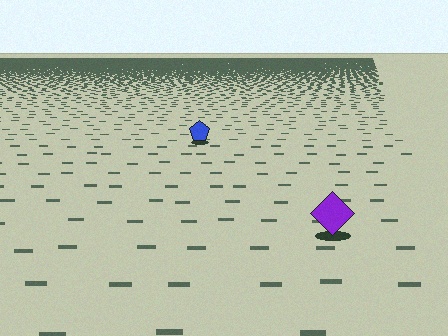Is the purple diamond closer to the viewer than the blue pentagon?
Yes. The purple diamond is closer — you can tell from the texture gradient: the ground texture is coarser near it.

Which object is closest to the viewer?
The purple diamond is closest. The texture marks near it are larger and more spread out.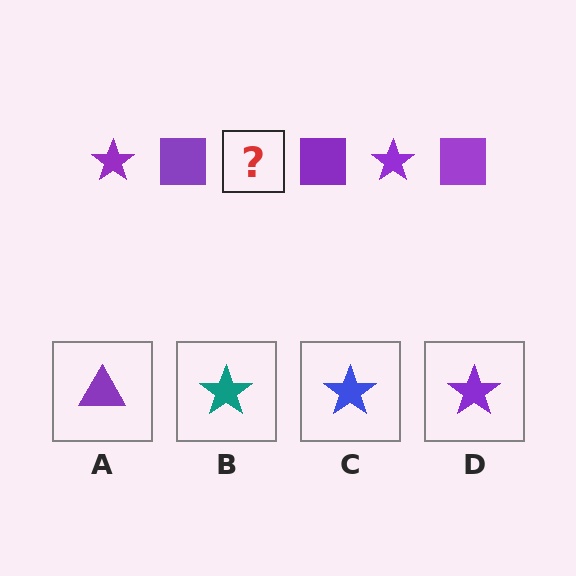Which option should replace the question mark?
Option D.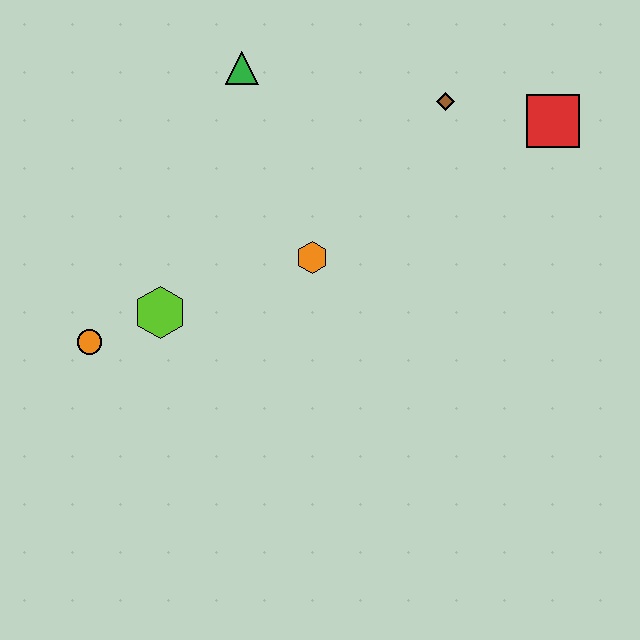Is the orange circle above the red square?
No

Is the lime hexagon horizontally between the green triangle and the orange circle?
Yes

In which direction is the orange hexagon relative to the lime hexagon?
The orange hexagon is to the right of the lime hexagon.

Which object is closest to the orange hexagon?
The lime hexagon is closest to the orange hexagon.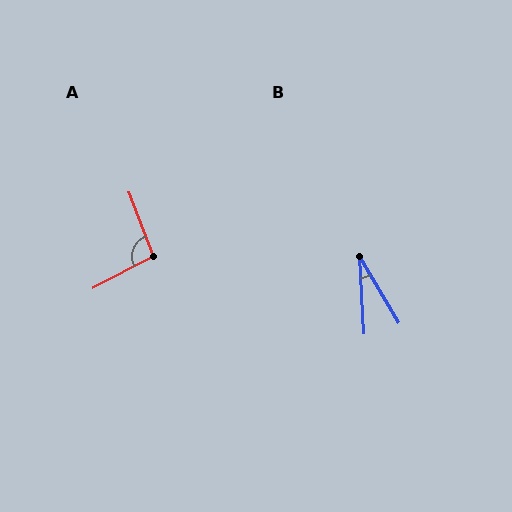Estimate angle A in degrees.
Approximately 96 degrees.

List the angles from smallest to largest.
B (27°), A (96°).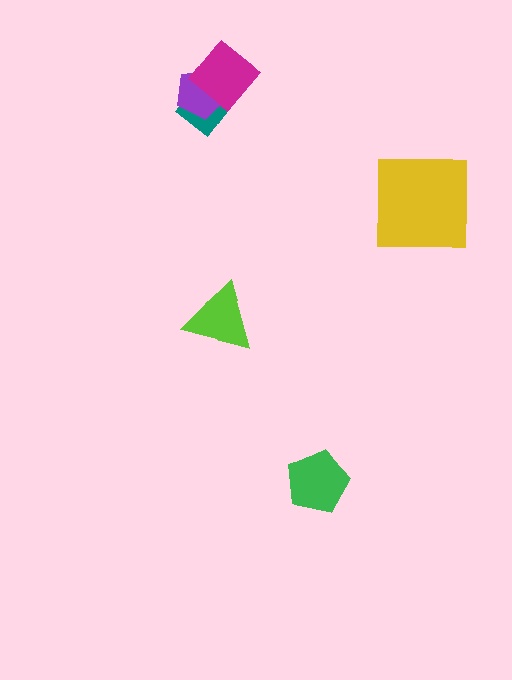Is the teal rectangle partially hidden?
Yes, it is partially covered by another shape.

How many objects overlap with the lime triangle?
0 objects overlap with the lime triangle.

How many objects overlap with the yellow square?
0 objects overlap with the yellow square.